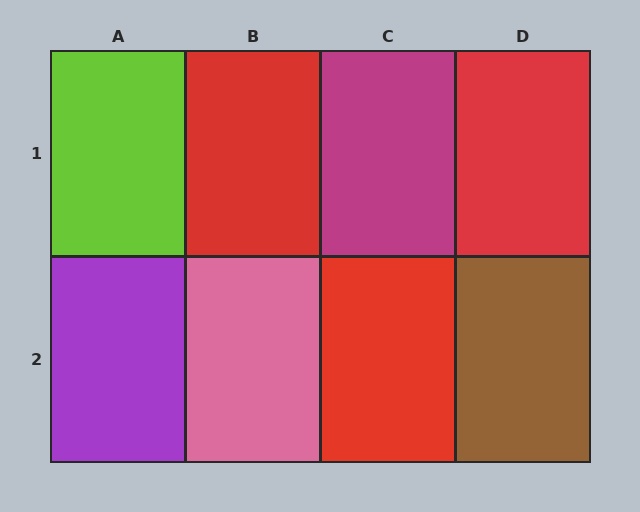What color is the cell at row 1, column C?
Magenta.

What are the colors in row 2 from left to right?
Purple, pink, red, brown.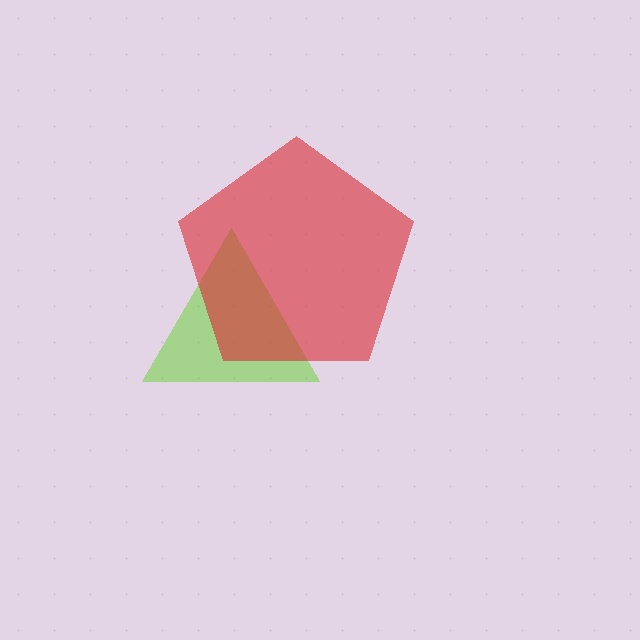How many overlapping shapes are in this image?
There are 2 overlapping shapes in the image.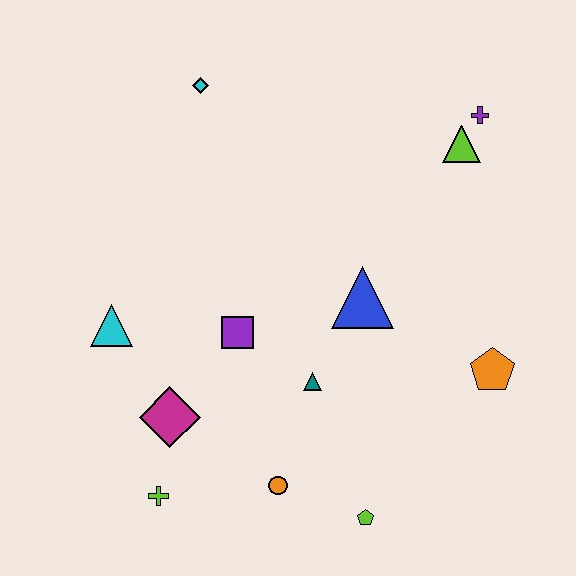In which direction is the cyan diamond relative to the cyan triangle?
The cyan diamond is above the cyan triangle.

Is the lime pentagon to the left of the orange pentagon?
Yes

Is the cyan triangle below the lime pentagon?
No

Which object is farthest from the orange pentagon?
The cyan diamond is farthest from the orange pentagon.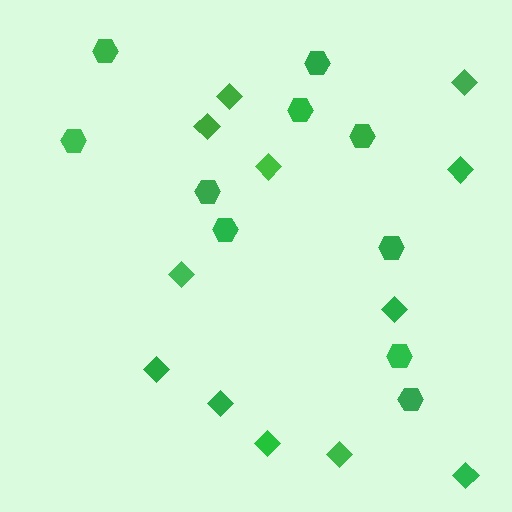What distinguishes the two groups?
There are 2 groups: one group of hexagons (10) and one group of diamonds (12).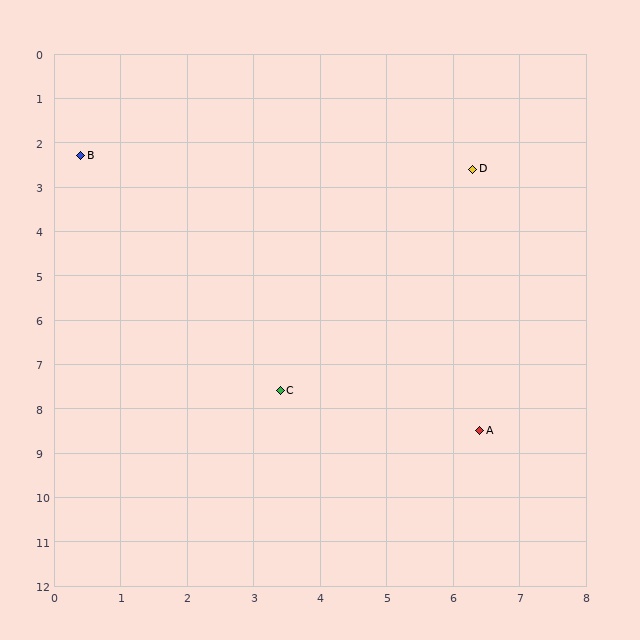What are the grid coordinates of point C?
Point C is at approximately (3.4, 7.6).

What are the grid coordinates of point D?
Point D is at approximately (6.3, 2.6).